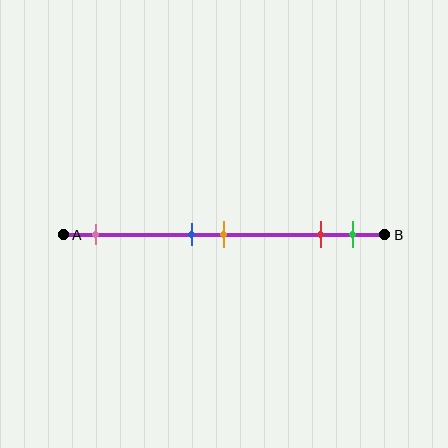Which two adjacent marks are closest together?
The blue and orange marks are the closest adjacent pair.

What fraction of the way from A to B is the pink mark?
The pink mark is approximately 10% (0.1) of the way from A to B.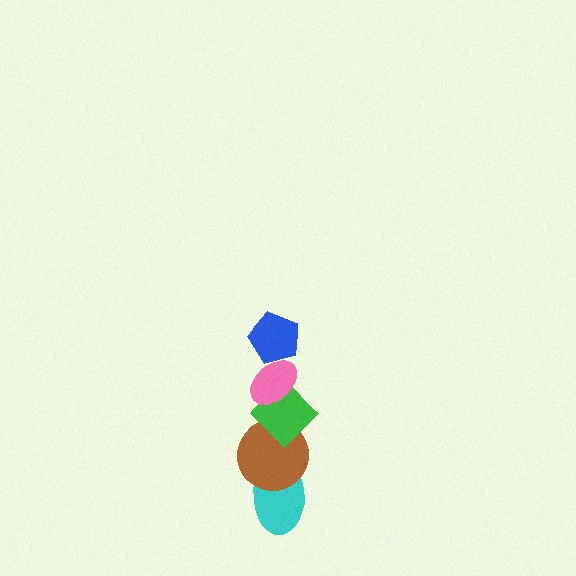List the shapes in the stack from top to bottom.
From top to bottom: the blue pentagon, the pink ellipse, the green diamond, the brown circle, the cyan ellipse.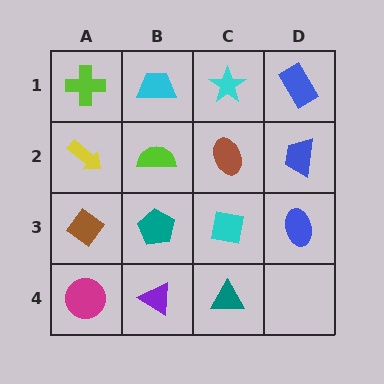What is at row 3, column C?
A cyan square.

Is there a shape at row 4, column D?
No, that cell is empty.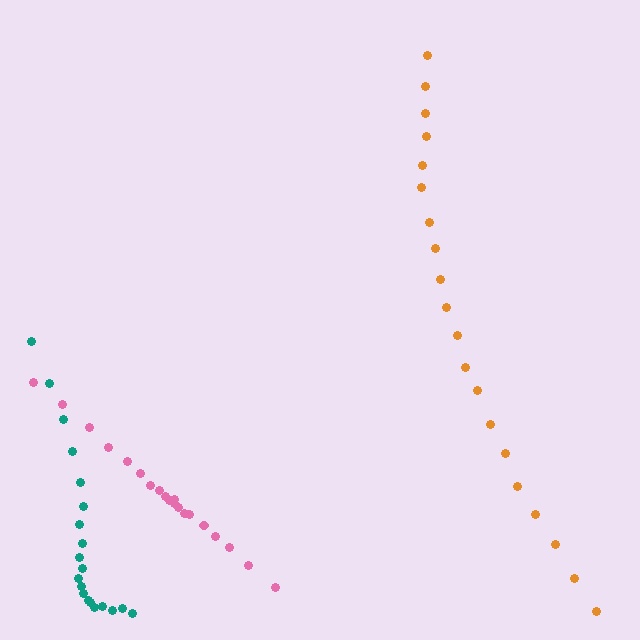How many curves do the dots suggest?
There are 3 distinct paths.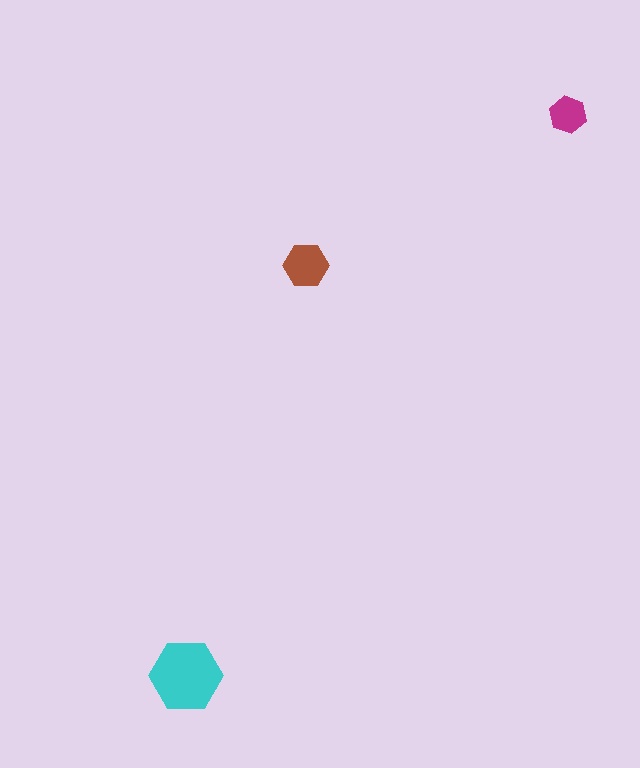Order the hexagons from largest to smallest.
the cyan one, the brown one, the magenta one.